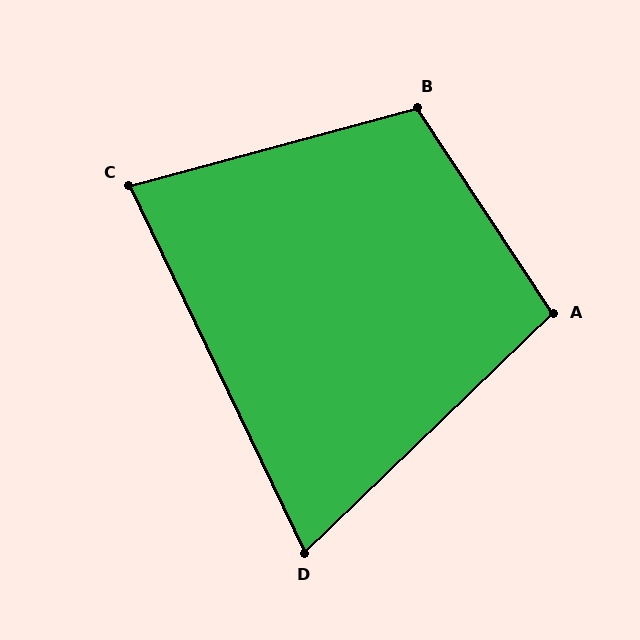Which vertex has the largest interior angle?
B, at approximately 108 degrees.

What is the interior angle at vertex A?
Approximately 100 degrees (obtuse).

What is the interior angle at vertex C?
Approximately 80 degrees (acute).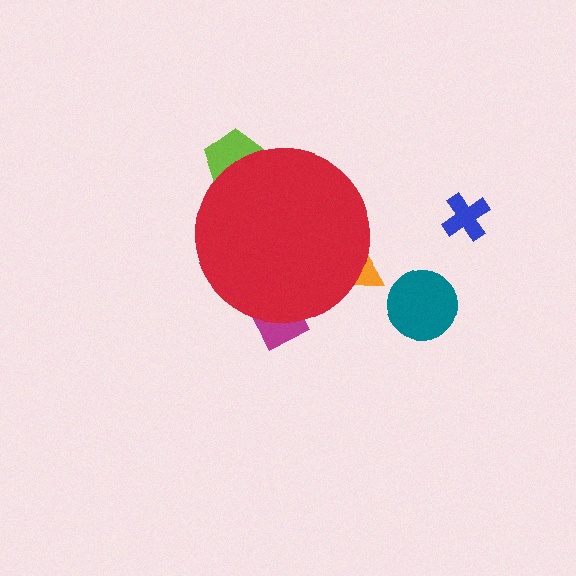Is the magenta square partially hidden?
Yes, the magenta square is partially hidden behind the red circle.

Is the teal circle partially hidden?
No, the teal circle is fully visible.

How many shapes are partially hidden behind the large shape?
3 shapes are partially hidden.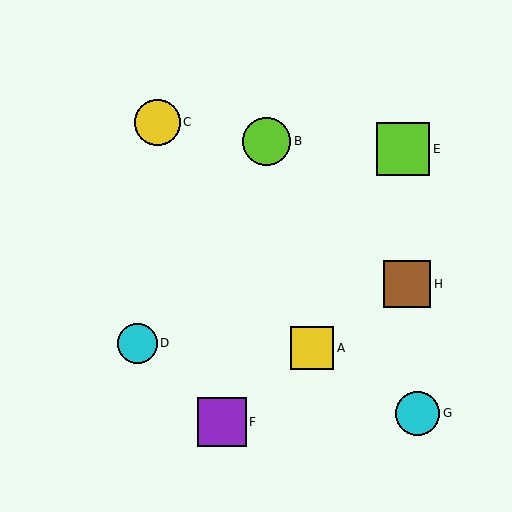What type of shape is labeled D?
Shape D is a cyan circle.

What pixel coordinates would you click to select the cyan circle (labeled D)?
Click at (137, 343) to select the cyan circle D.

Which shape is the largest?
The lime square (labeled E) is the largest.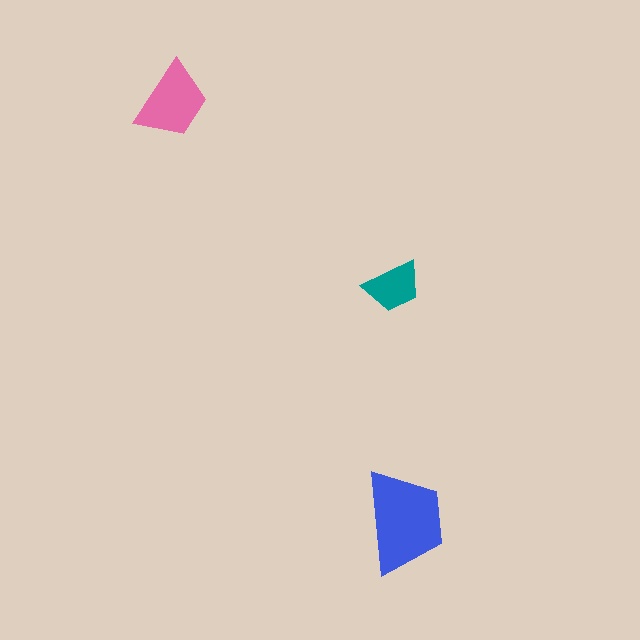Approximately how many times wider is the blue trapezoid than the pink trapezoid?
About 1.5 times wider.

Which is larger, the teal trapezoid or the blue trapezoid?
The blue one.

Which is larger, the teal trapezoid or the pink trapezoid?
The pink one.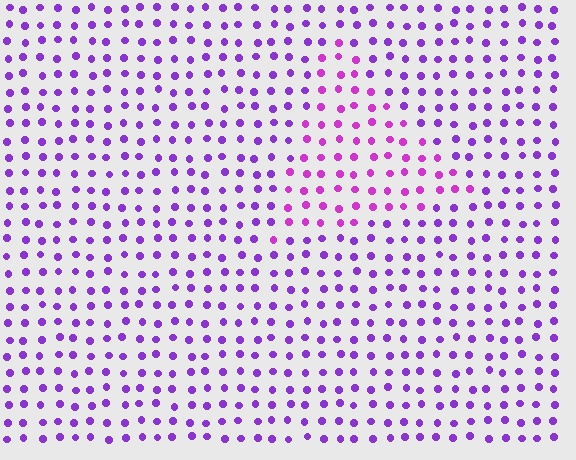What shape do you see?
I see a triangle.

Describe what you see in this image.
The image is filled with small purple elements in a uniform arrangement. A triangle-shaped region is visible where the elements are tinted to a slightly different hue, forming a subtle color boundary.